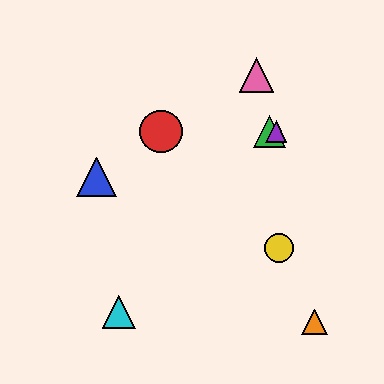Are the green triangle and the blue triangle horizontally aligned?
No, the green triangle is at y≈132 and the blue triangle is at y≈177.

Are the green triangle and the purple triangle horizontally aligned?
Yes, both are at y≈132.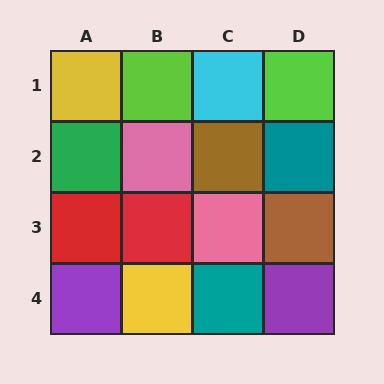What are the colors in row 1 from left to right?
Yellow, lime, cyan, lime.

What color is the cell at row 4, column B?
Yellow.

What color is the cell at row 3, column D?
Brown.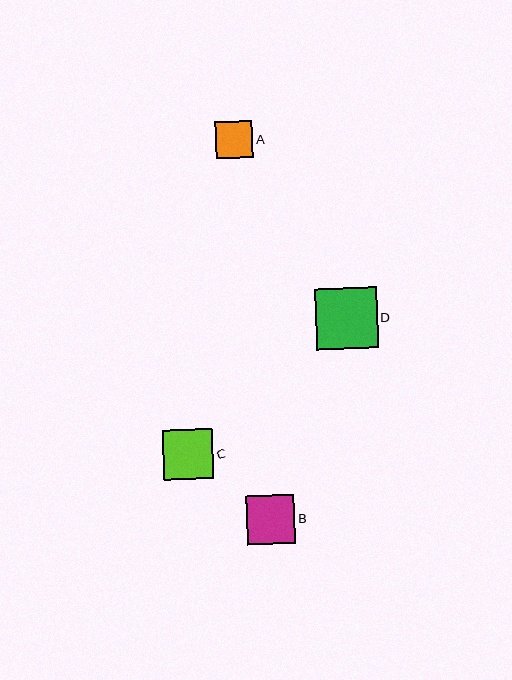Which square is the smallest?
Square A is the smallest with a size of approximately 37 pixels.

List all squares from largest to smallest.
From largest to smallest: D, C, B, A.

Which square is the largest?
Square D is the largest with a size of approximately 61 pixels.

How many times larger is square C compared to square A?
Square C is approximately 1.4 times the size of square A.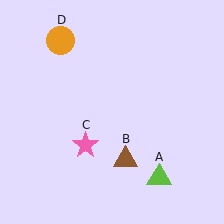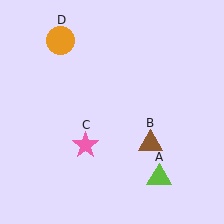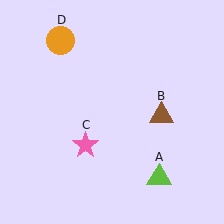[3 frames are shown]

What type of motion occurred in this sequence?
The brown triangle (object B) rotated counterclockwise around the center of the scene.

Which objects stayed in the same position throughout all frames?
Lime triangle (object A) and pink star (object C) and orange circle (object D) remained stationary.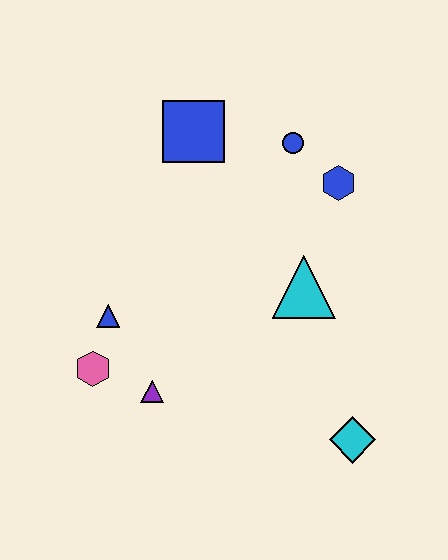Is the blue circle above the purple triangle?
Yes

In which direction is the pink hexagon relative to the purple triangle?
The pink hexagon is to the left of the purple triangle.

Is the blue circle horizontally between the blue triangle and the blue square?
No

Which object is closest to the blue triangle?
The pink hexagon is closest to the blue triangle.